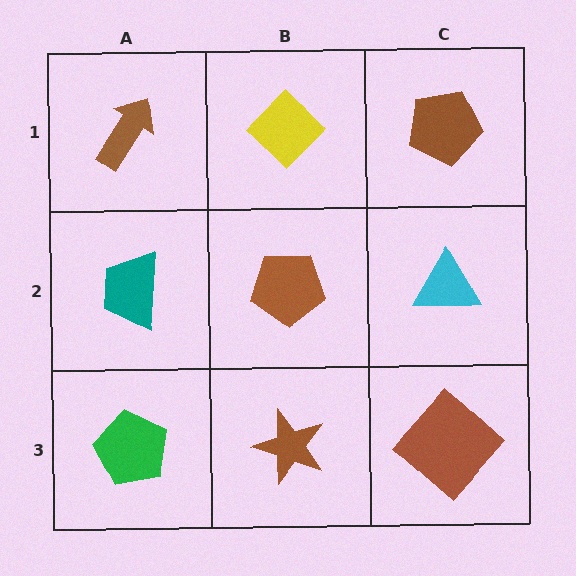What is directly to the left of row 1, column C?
A yellow diamond.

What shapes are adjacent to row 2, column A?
A brown arrow (row 1, column A), a green pentagon (row 3, column A), a brown pentagon (row 2, column B).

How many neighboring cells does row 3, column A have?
2.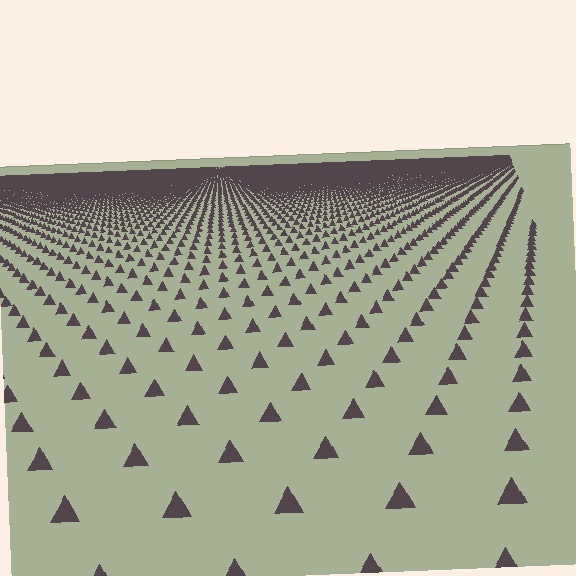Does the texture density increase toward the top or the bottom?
Density increases toward the top.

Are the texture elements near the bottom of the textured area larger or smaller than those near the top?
Larger. Near the bottom, elements are closer to the viewer and appear at a bigger on-screen size.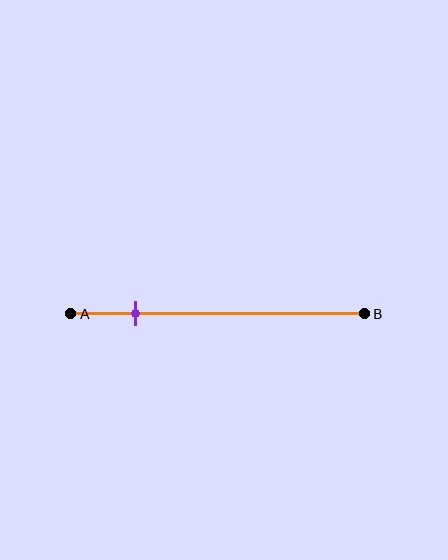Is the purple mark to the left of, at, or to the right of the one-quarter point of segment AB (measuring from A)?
The purple mark is approximately at the one-quarter point of segment AB.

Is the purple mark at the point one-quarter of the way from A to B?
Yes, the mark is approximately at the one-quarter point.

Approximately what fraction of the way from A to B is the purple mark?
The purple mark is approximately 20% of the way from A to B.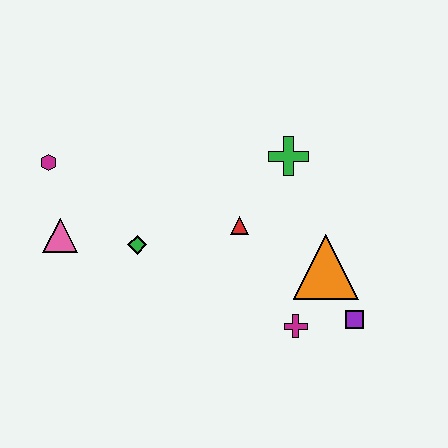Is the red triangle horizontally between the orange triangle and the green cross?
No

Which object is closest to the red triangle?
The green cross is closest to the red triangle.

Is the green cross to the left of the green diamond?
No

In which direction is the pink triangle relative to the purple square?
The pink triangle is to the left of the purple square.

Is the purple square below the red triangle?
Yes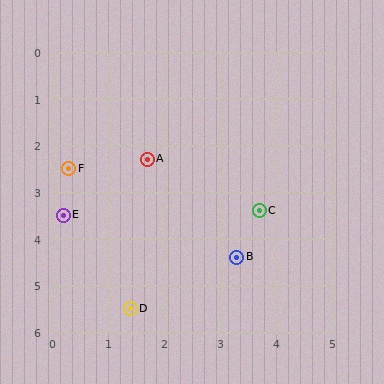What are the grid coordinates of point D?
Point D is at approximately (1.4, 5.5).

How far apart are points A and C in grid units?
Points A and C are about 2.3 grid units apart.